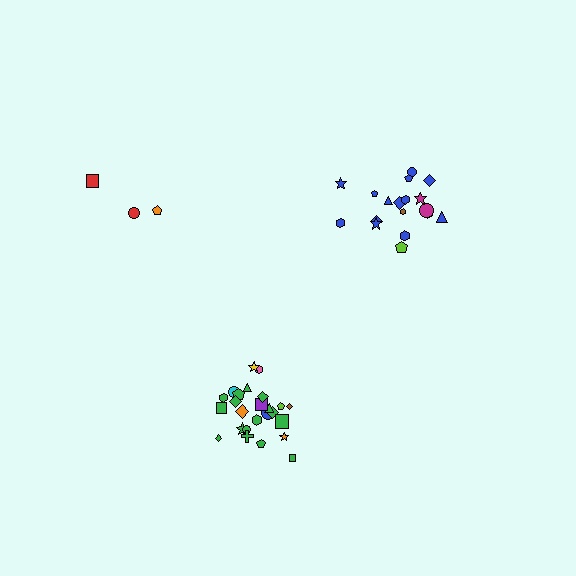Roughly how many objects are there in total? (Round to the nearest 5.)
Roughly 45 objects in total.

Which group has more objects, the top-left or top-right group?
The top-right group.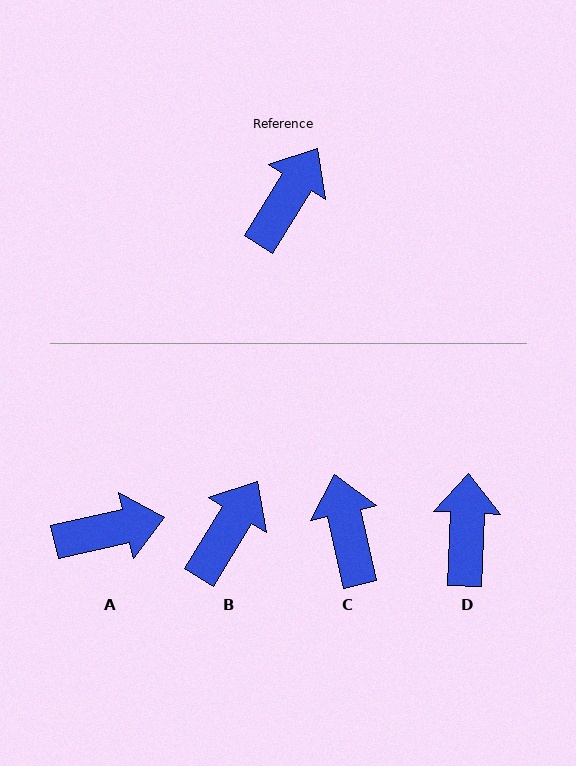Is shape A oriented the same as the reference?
No, it is off by about 46 degrees.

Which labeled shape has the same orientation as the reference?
B.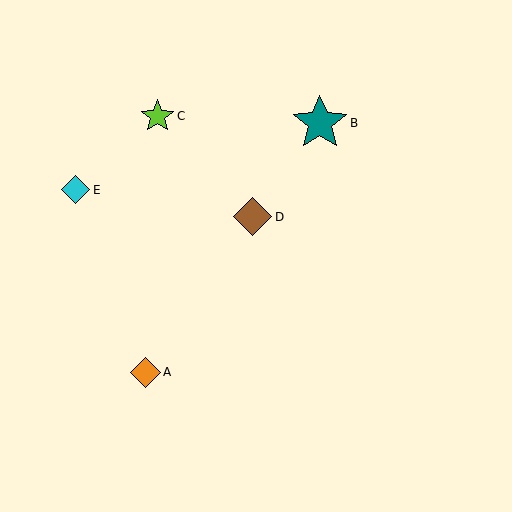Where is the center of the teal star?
The center of the teal star is at (320, 123).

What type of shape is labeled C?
Shape C is a lime star.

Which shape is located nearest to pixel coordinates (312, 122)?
The teal star (labeled B) at (320, 123) is nearest to that location.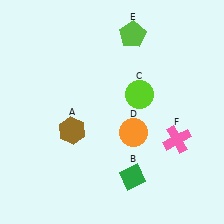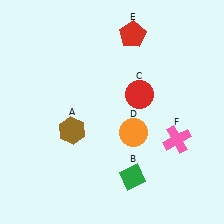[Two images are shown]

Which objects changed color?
C changed from lime to red. E changed from lime to red.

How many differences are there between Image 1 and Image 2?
There are 2 differences between the two images.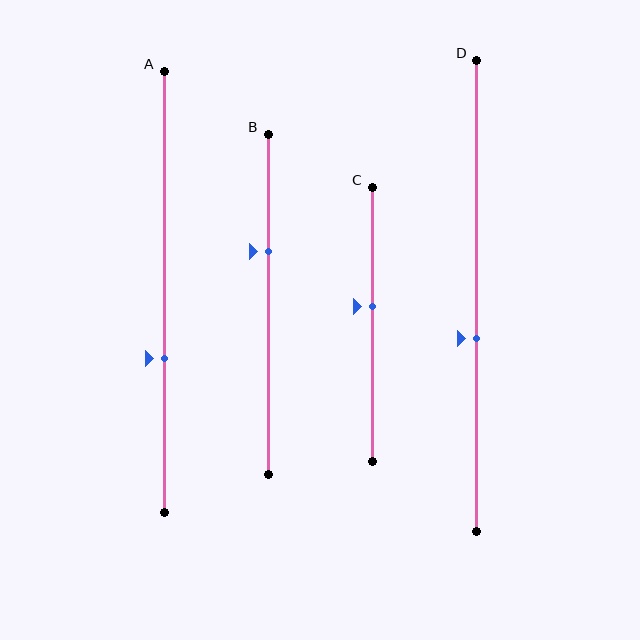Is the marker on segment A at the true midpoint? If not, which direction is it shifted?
No, the marker on segment A is shifted downward by about 15% of the segment length.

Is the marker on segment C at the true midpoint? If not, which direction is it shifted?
No, the marker on segment C is shifted upward by about 7% of the segment length.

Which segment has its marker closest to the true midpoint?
Segment C has its marker closest to the true midpoint.